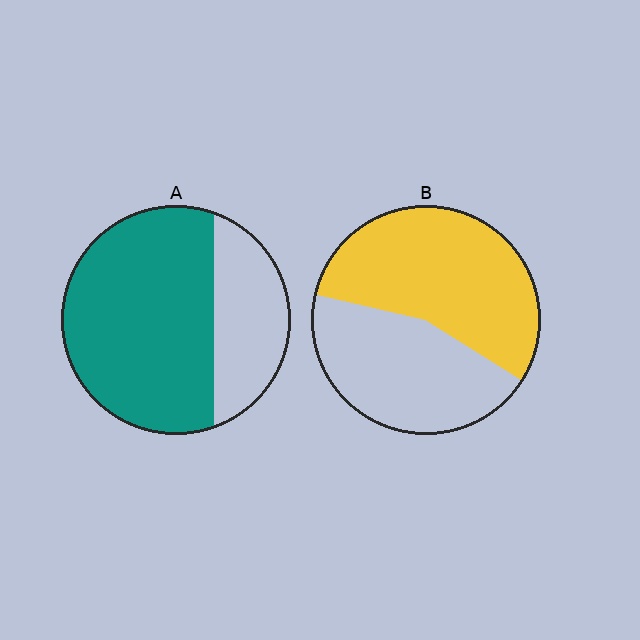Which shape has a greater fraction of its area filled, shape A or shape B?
Shape A.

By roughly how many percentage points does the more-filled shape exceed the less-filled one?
By roughly 15 percentage points (A over B).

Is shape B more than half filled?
Yes.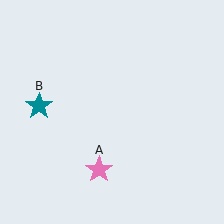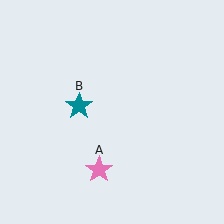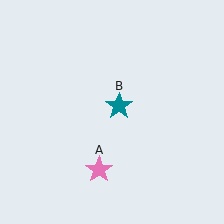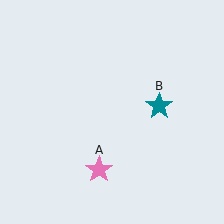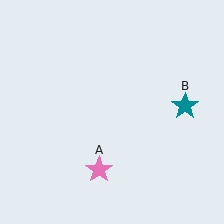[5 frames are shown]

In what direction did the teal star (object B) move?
The teal star (object B) moved right.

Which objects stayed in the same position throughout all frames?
Pink star (object A) remained stationary.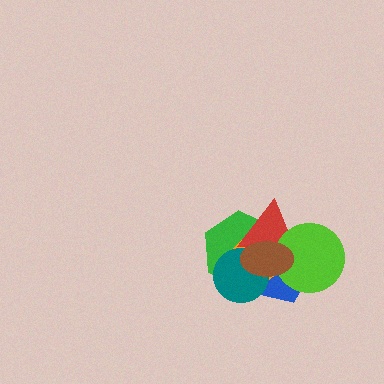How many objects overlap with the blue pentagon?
6 objects overlap with the blue pentagon.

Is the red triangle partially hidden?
Yes, it is partially covered by another shape.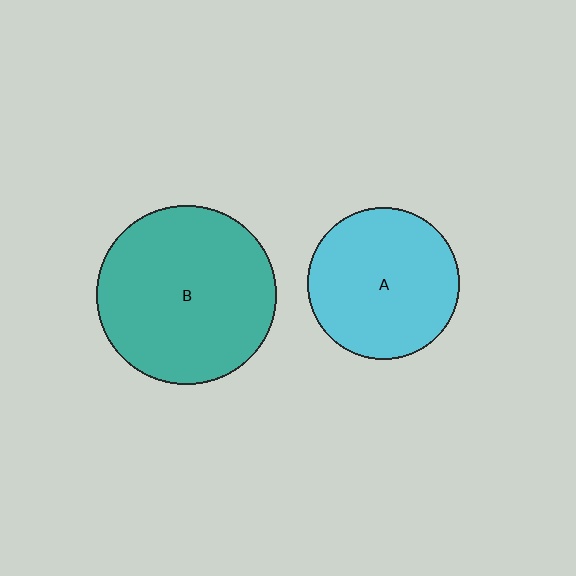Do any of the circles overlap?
No, none of the circles overlap.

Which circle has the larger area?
Circle B (teal).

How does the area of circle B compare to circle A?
Approximately 1.4 times.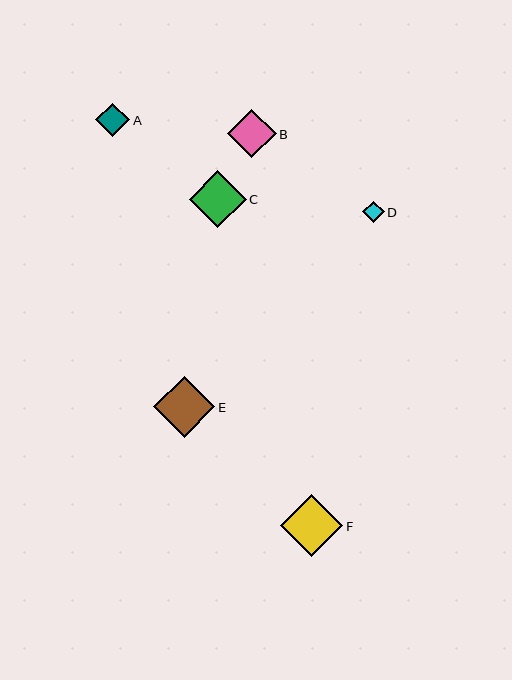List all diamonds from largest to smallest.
From largest to smallest: F, E, C, B, A, D.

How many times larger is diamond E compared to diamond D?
Diamond E is approximately 2.8 times the size of diamond D.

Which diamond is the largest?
Diamond F is the largest with a size of approximately 62 pixels.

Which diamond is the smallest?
Diamond D is the smallest with a size of approximately 22 pixels.